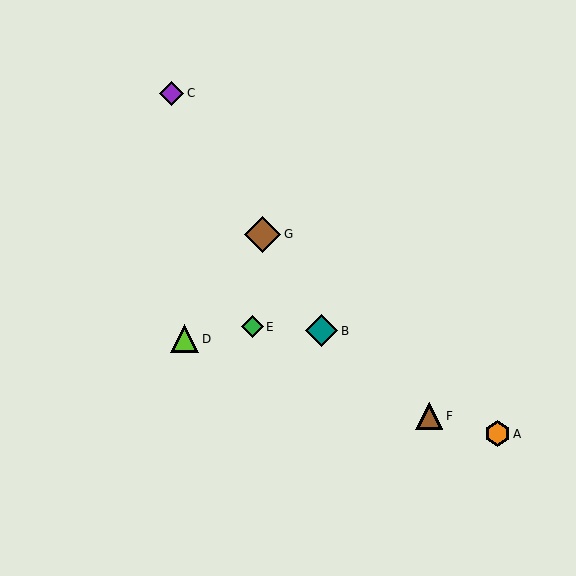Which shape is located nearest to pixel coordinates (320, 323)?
The teal diamond (labeled B) at (322, 331) is nearest to that location.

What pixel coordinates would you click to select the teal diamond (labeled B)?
Click at (322, 331) to select the teal diamond B.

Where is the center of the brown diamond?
The center of the brown diamond is at (263, 234).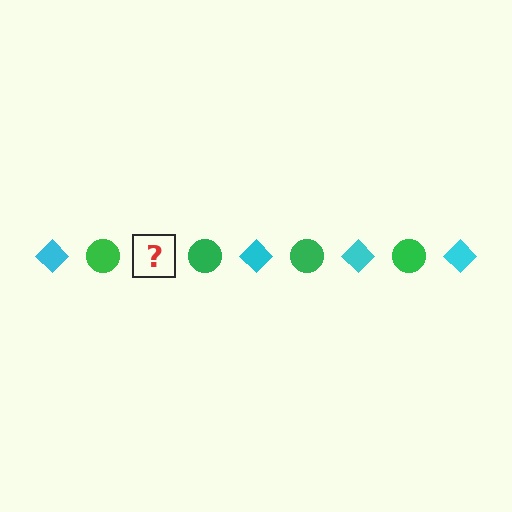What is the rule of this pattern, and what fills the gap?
The rule is that the pattern alternates between cyan diamond and green circle. The gap should be filled with a cyan diamond.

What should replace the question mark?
The question mark should be replaced with a cyan diamond.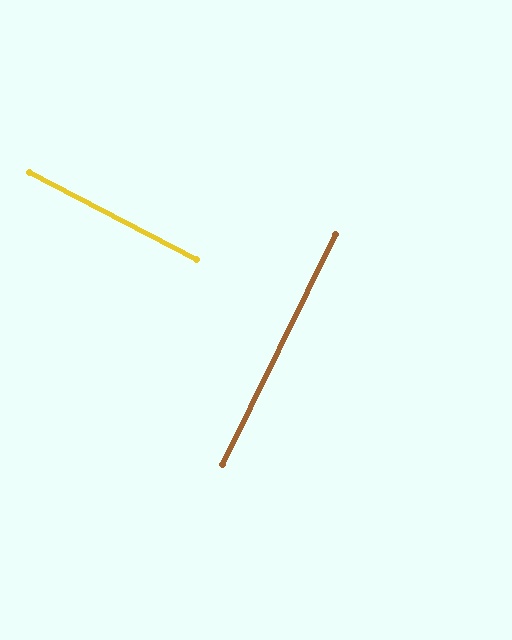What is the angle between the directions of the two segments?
Approximately 89 degrees.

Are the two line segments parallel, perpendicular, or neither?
Perpendicular — they meet at approximately 89°.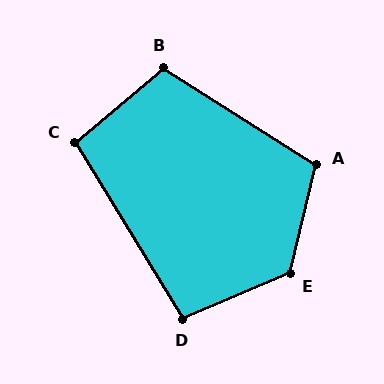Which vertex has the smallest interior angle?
D, at approximately 98 degrees.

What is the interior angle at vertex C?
Approximately 98 degrees (obtuse).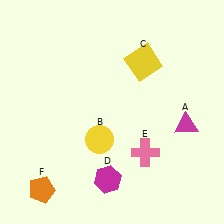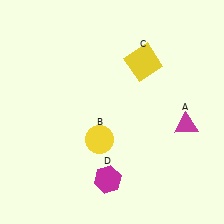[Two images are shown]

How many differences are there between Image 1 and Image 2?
There are 2 differences between the two images.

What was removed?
The orange pentagon (F), the pink cross (E) were removed in Image 2.